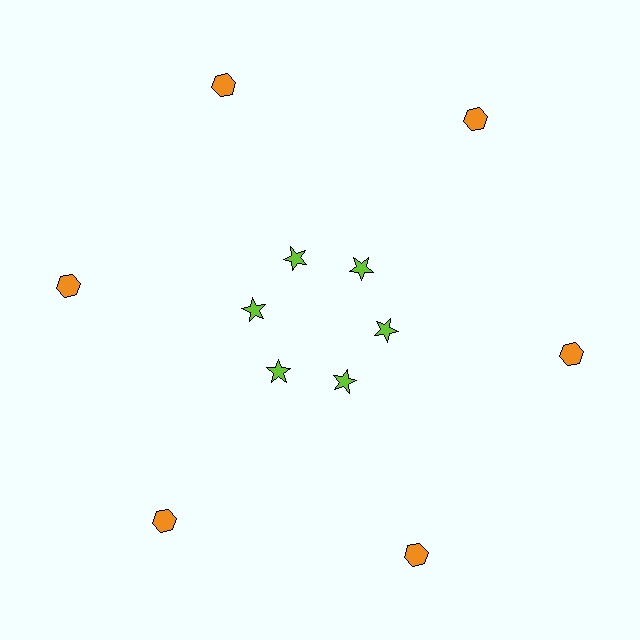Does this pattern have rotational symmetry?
Yes, this pattern has 6-fold rotational symmetry. It looks the same after rotating 60 degrees around the center.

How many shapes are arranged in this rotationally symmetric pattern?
There are 12 shapes, arranged in 6 groups of 2.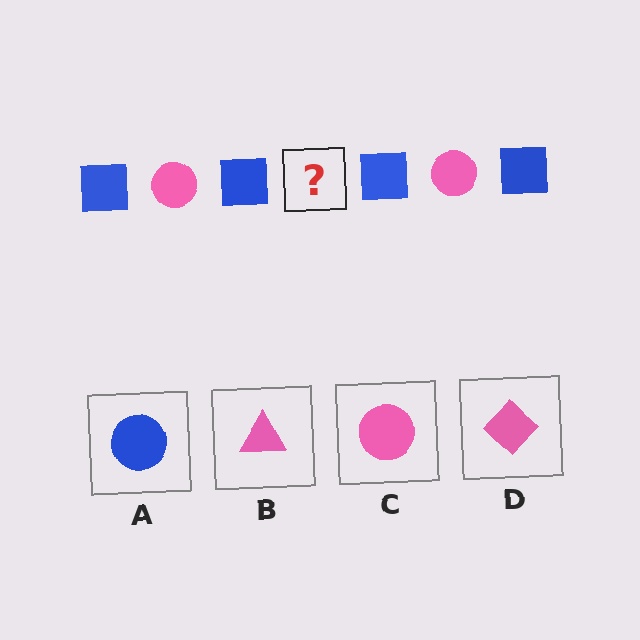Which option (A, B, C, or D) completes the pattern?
C.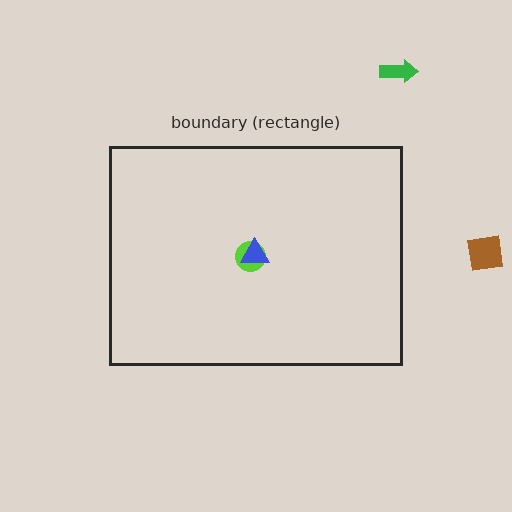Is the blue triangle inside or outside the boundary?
Inside.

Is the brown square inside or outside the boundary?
Outside.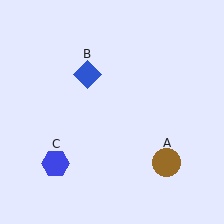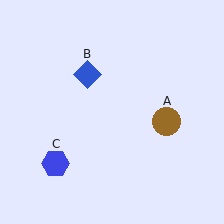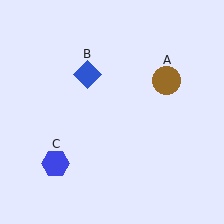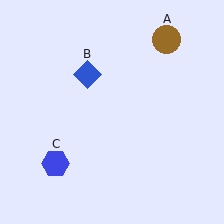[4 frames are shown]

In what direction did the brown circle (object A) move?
The brown circle (object A) moved up.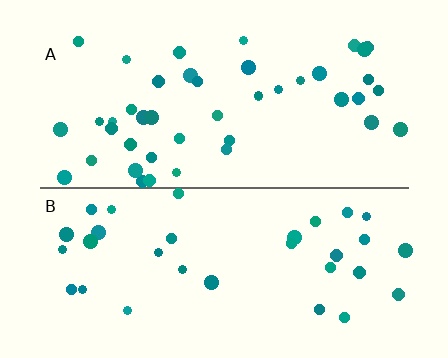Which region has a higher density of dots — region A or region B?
A (the top).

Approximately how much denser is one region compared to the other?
Approximately 1.3× — region A over region B.